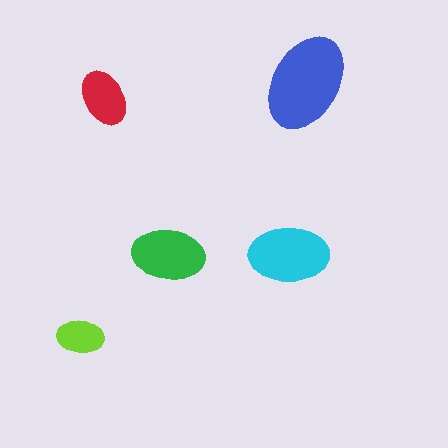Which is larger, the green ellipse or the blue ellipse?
The blue one.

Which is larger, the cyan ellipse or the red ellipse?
The cyan one.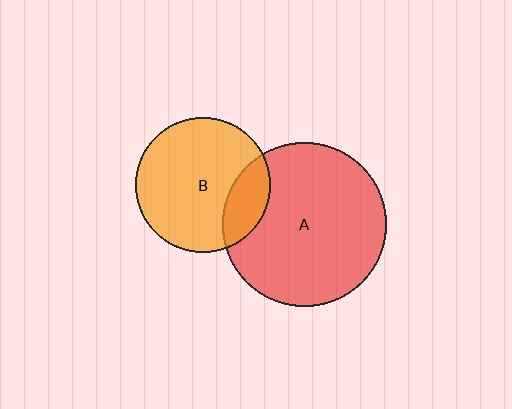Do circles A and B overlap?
Yes.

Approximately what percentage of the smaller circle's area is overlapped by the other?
Approximately 20%.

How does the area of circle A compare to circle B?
Approximately 1.5 times.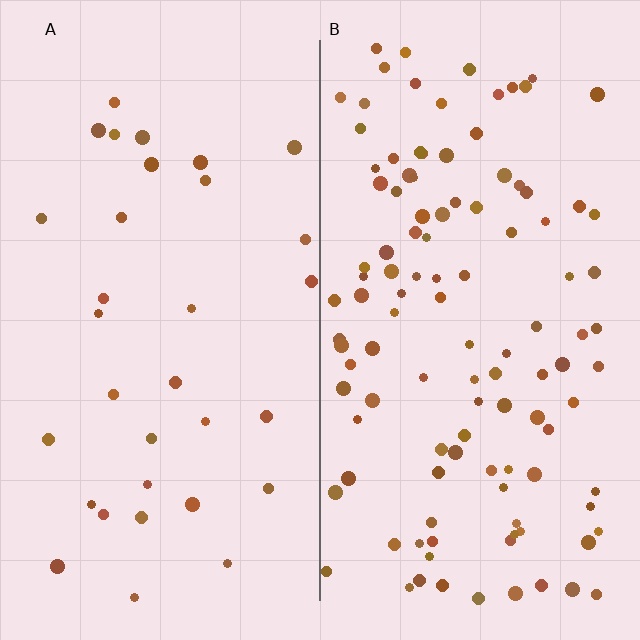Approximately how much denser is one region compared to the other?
Approximately 3.5× — region B over region A.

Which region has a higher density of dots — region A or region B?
B (the right).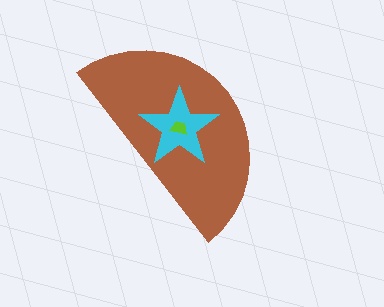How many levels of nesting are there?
3.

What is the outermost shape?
The brown semicircle.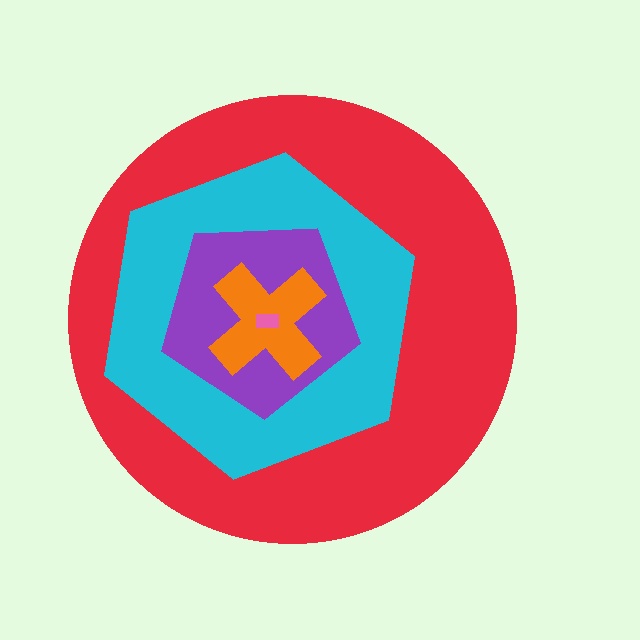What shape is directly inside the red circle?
The cyan hexagon.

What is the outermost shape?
The red circle.